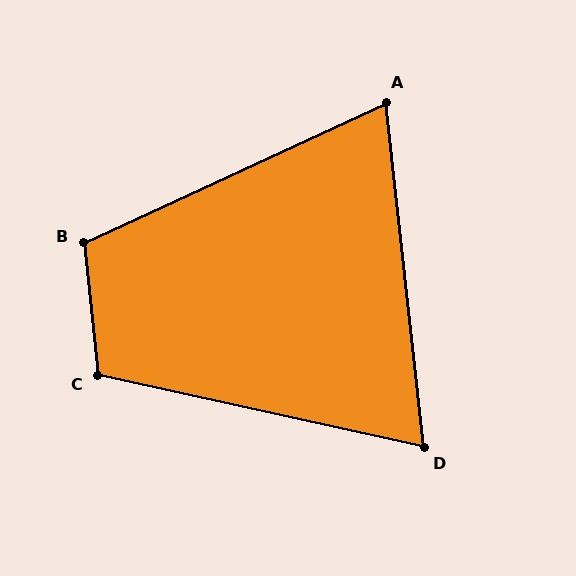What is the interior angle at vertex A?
Approximately 72 degrees (acute).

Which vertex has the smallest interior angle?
D, at approximately 71 degrees.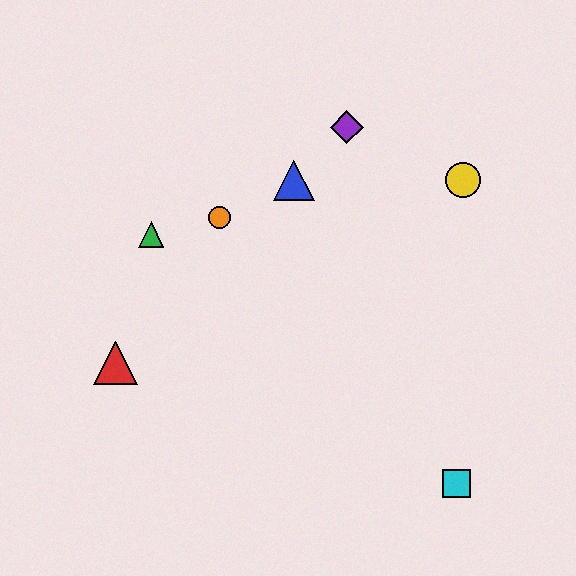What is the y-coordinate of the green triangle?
The green triangle is at y≈235.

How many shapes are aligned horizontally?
2 shapes (the blue triangle, the yellow circle) are aligned horizontally.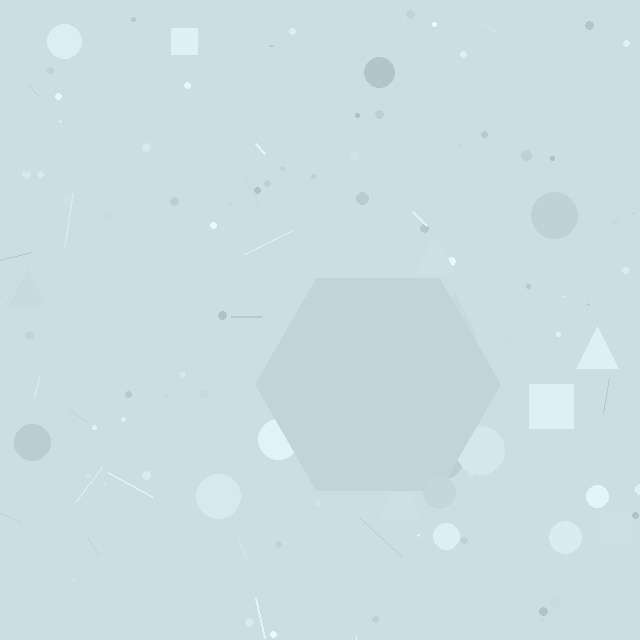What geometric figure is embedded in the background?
A hexagon is embedded in the background.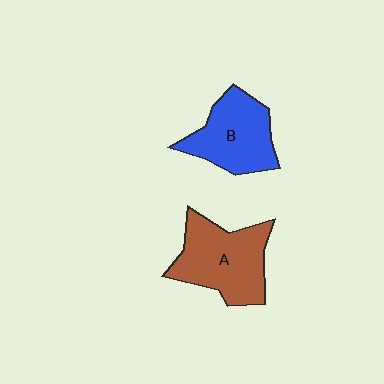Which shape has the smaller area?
Shape B (blue).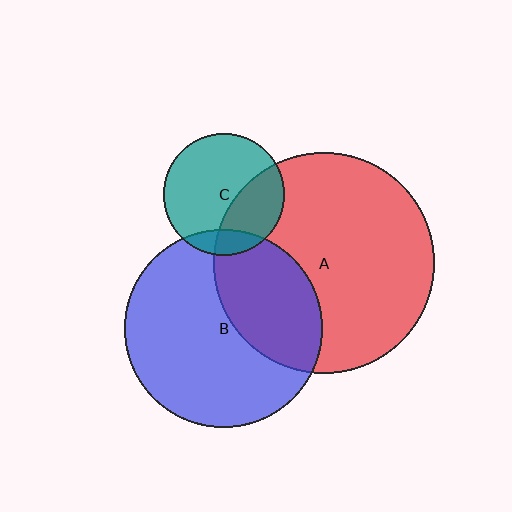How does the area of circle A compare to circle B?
Approximately 1.2 times.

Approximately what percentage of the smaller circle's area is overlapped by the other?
Approximately 15%.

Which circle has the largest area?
Circle A (red).